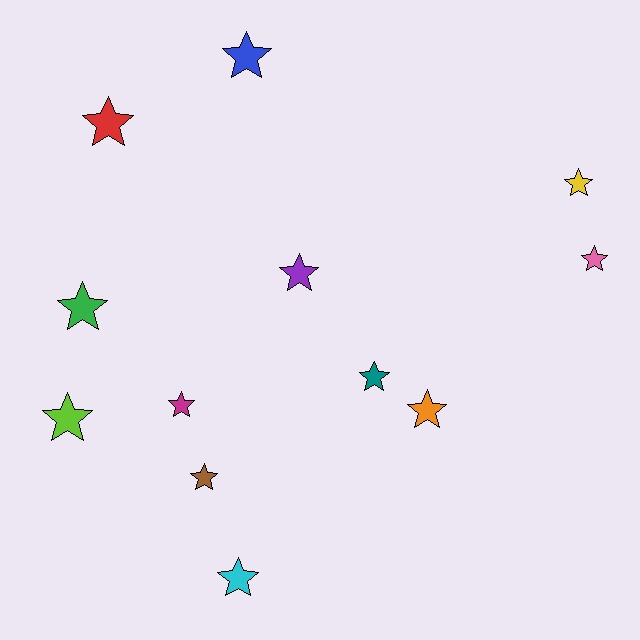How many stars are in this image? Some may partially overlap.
There are 12 stars.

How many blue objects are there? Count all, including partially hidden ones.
There is 1 blue object.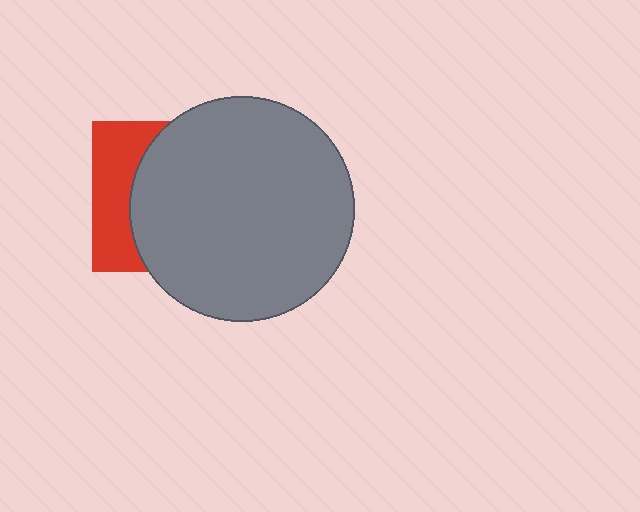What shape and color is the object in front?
The object in front is a gray circle.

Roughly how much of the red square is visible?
A small part of it is visible (roughly 32%).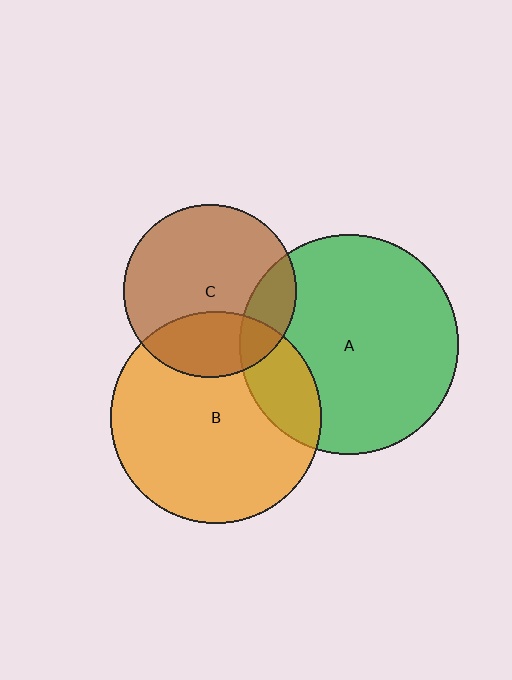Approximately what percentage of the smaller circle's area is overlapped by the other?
Approximately 20%.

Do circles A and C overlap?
Yes.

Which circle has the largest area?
Circle A (green).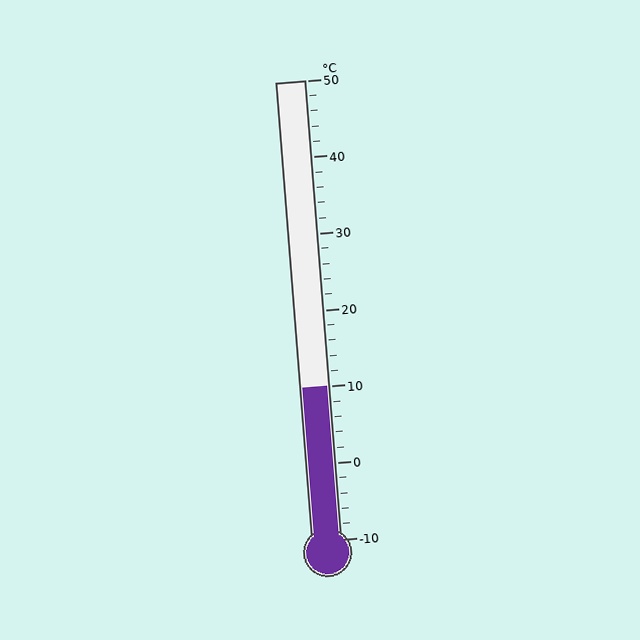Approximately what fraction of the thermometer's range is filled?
The thermometer is filled to approximately 35% of its range.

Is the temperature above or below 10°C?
The temperature is at 10°C.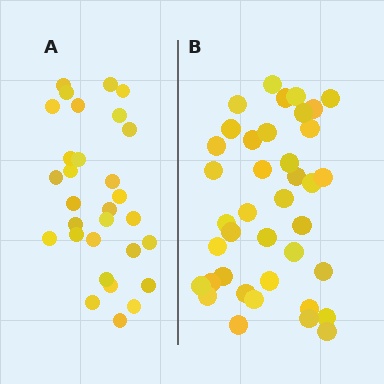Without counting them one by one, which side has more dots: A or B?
Region B (the right region) has more dots.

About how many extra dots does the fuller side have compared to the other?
Region B has roughly 8 or so more dots than region A.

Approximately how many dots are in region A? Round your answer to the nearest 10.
About 30 dots.